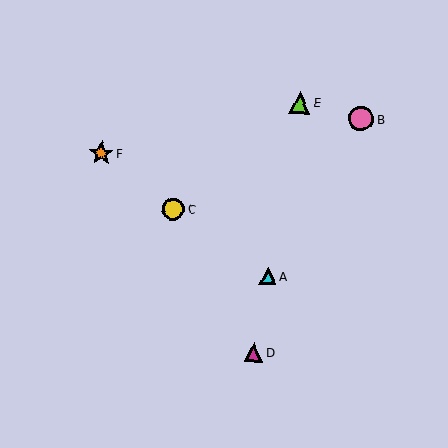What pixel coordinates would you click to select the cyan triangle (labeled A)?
Click at (268, 276) to select the cyan triangle A.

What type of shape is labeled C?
Shape C is a yellow circle.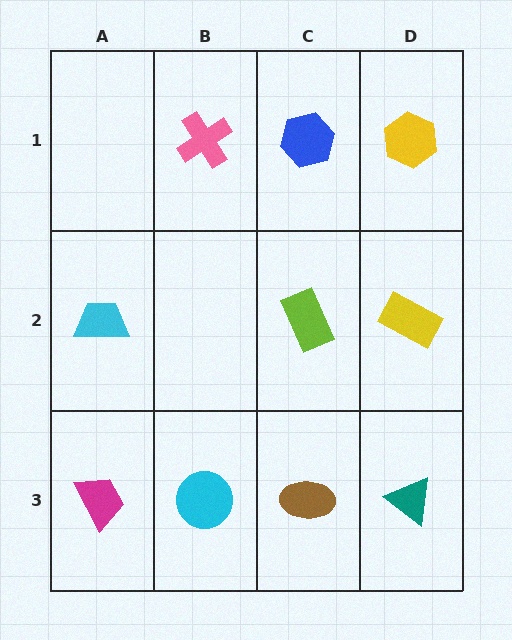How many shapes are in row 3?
4 shapes.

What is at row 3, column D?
A teal triangle.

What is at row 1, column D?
A yellow hexagon.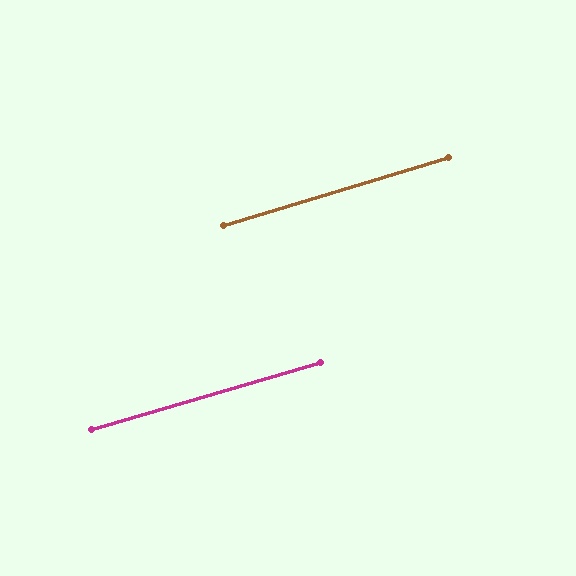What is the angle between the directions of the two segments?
Approximately 1 degree.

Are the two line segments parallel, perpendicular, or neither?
Parallel — their directions differ by only 0.8°.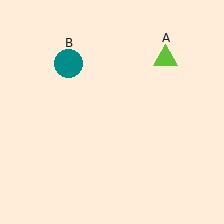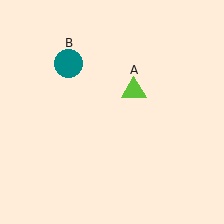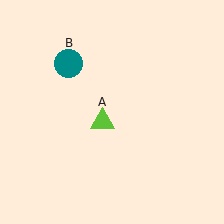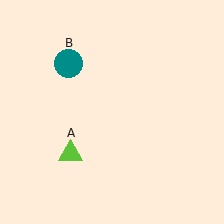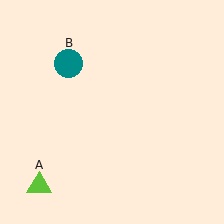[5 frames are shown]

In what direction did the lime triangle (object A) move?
The lime triangle (object A) moved down and to the left.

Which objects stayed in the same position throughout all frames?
Teal circle (object B) remained stationary.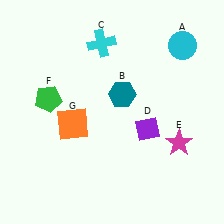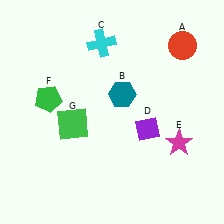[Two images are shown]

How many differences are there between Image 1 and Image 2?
There are 2 differences between the two images.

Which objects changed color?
A changed from cyan to red. G changed from orange to green.